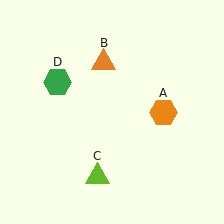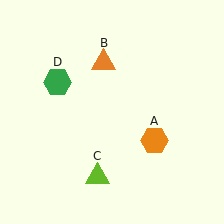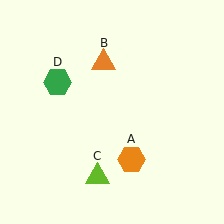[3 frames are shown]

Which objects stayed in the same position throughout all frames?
Orange triangle (object B) and lime triangle (object C) and green hexagon (object D) remained stationary.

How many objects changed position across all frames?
1 object changed position: orange hexagon (object A).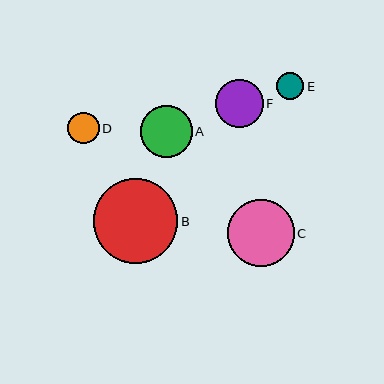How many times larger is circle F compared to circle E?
Circle F is approximately 1.8 times the size of circle E.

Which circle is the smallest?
Circle E is the smallest with a size of approximately 27 pixels.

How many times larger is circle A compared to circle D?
Circle A is approximately 1.7 times the size of circle D.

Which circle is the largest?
Circle B is the largest with a size of approximately 85 pixels.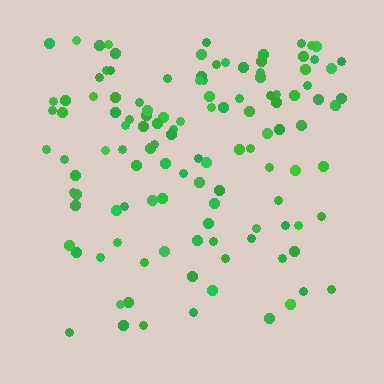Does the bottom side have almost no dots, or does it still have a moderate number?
Still a moderate number, just noticeably fewer than the top.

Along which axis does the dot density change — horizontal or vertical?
Vertical.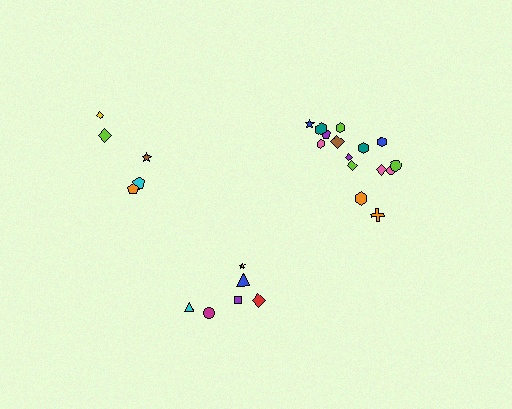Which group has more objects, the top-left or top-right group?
The top-right group.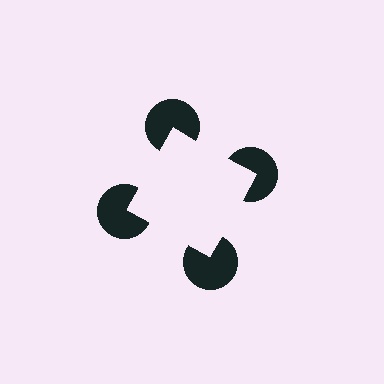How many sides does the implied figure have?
4 sides.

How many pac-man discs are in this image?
There are 4 — one at each vertex of the illusory square.